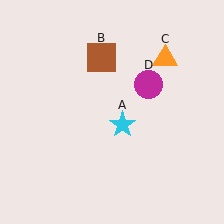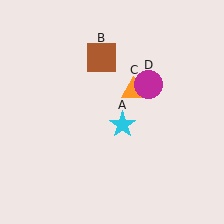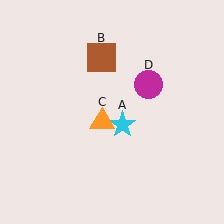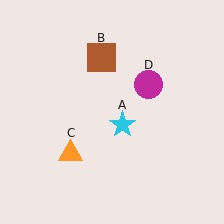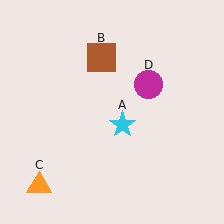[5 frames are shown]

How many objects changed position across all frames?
1 object changed position: orange triangle (object C).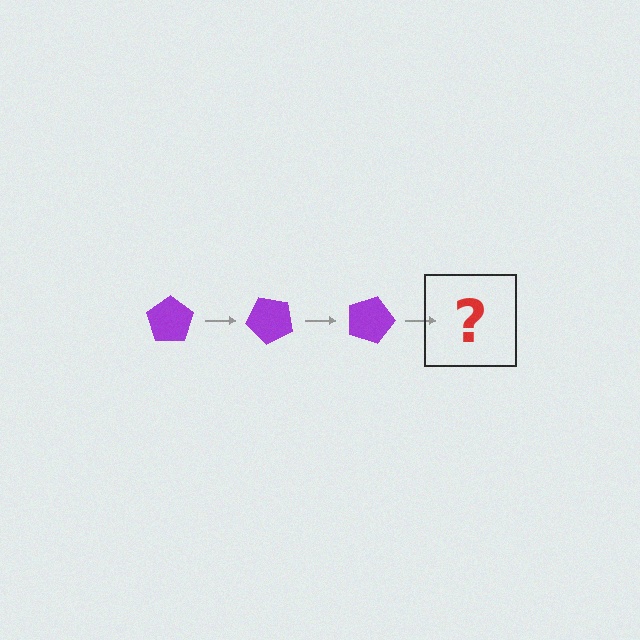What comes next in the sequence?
The next element should be a purple pentagon rotated 135 degrees.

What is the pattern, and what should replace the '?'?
The pattern is that the pentagon rotates 45 degrees each step. The '?' should be a purple pentagon rotated 135 degrees.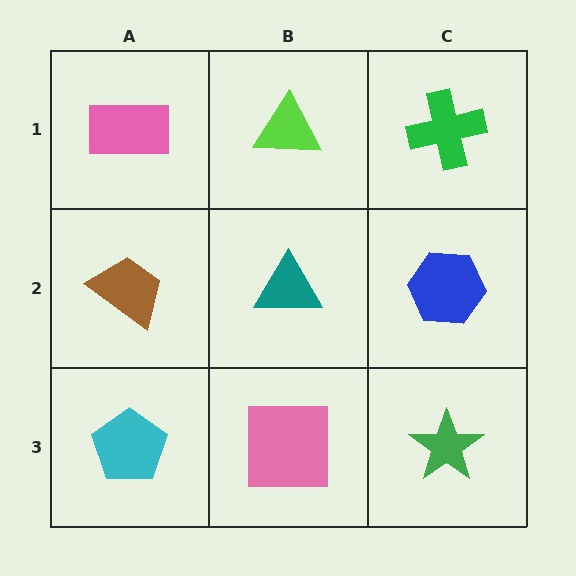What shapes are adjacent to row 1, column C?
A blue hexagon (row 2, column C), a lime triangle (row 1, column B).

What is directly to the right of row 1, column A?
A lime triangle.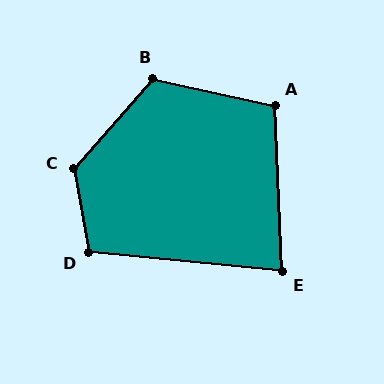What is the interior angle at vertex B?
Approximately 119 degrees (obtuse).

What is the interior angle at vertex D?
Approximately 105 degrees (obtuse).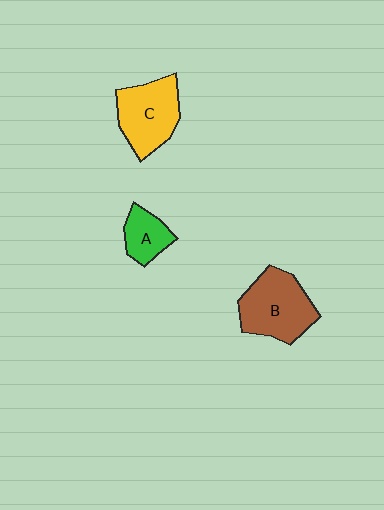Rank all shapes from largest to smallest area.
From largest to smallest: B (brown), C (yellow), A (green).